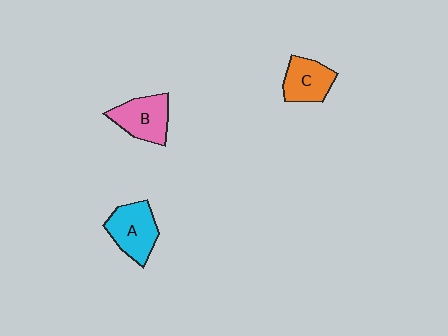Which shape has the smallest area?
Shape C (orange).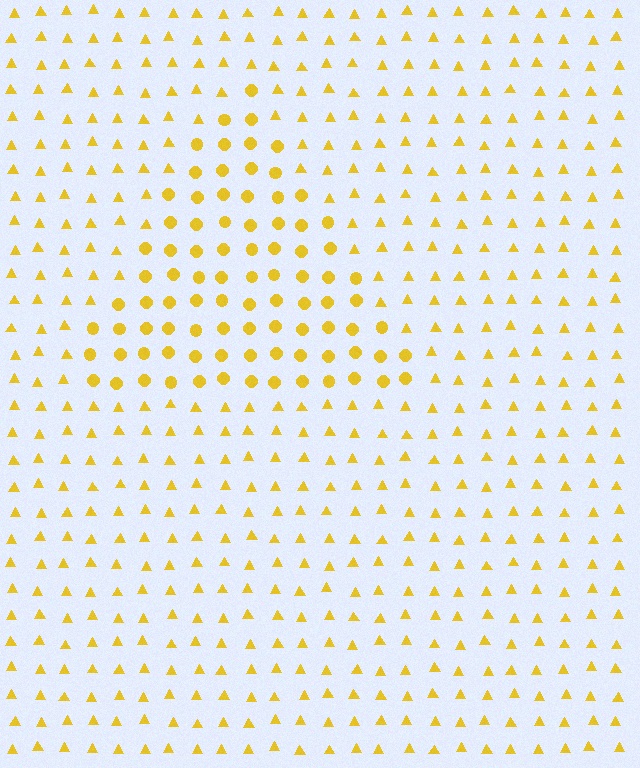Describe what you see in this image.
The image is filled with small yellow elements arranged in a uniform grid. A triangle-shaped region contains circles, while the surrounding area contains triangles. The boundary is defined purely by the change in element shape.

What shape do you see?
I see a triangle.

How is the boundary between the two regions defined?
The boundary is defined by a change in element shape: circles inside vs. triangles outside. All elements share the same color and spacing.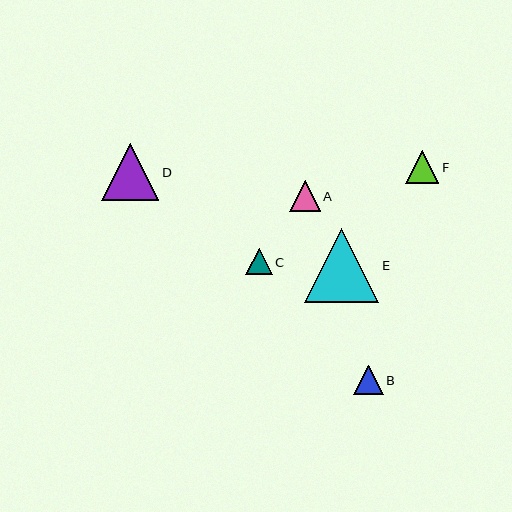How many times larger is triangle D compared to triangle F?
Triangle D is approximately 1.7 times the size of triangle F.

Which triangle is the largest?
Triangle E is the largest with a size of approximately 75 pixels.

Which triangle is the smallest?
Triangle C is the smallest with a size of approximately 26 pixels.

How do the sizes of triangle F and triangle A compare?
Triangle F and triangle A are approximately the same size.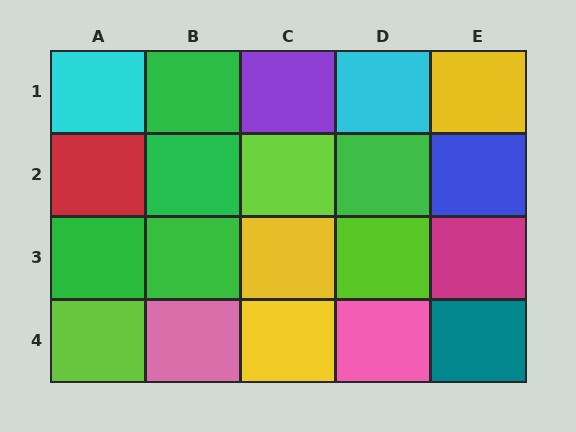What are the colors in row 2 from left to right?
Red, green, lime, green, blue.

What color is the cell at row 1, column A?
Cyan.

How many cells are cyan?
2 cells are cyan.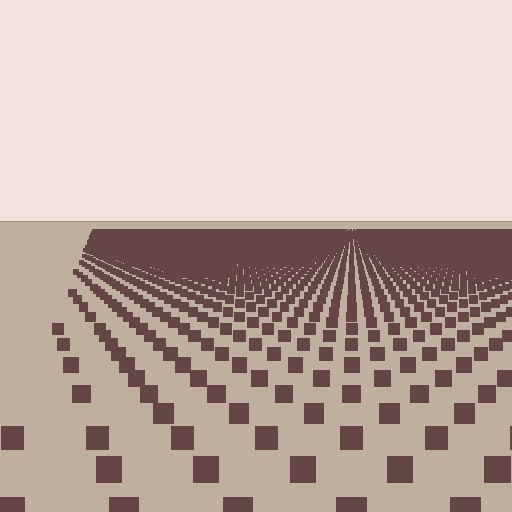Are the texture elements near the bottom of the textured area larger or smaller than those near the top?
Larger. Near the bottom, elements are closer to the viewer and appear at a bigger on-screen size.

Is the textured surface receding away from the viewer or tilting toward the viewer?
The surface is receding away from the viewer. Texture elements get smaller and denser toward the top.